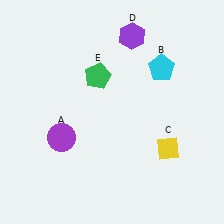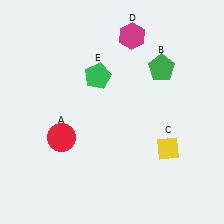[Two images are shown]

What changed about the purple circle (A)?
In Image 1, A is purple. In Image 2, it changed to red.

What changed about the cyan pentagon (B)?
In Image 1, B is cyan. In Image 2, it changed to green.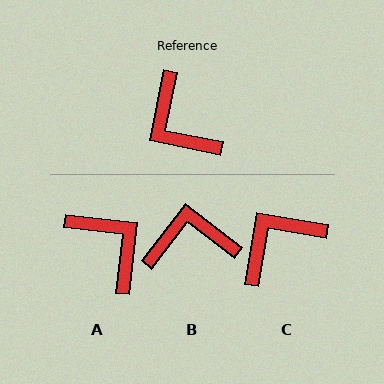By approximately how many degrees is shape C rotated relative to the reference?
Approximately 88 degrees clockwise.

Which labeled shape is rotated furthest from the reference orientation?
A, about 175 degrees away.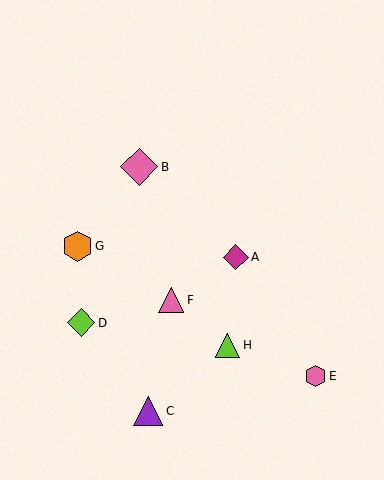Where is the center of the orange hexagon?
The center of the orange hexagon is at (77, 246).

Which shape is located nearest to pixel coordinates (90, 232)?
The orange hexagon (labeled G) at (77, 246) is nearest to that location.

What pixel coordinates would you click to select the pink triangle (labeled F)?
Click at (171, 300) to select the pink triangle F.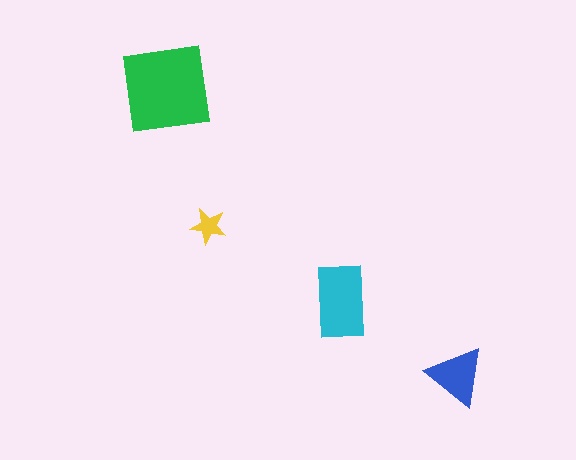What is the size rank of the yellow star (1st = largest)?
4th.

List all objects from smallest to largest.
The yellow star, the blue triangle, the cyan rectangle, the green square.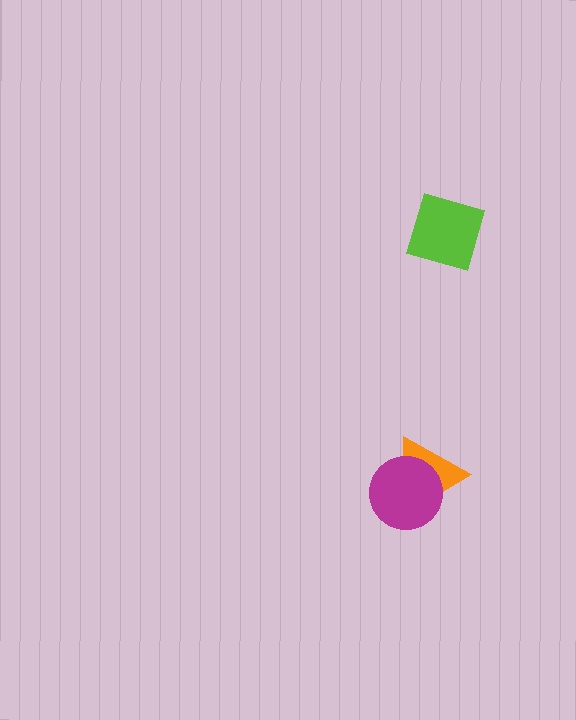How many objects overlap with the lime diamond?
0 objects overlap with the lime diamond.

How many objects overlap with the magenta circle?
1 object overlaps with the magenta circle.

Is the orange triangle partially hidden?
Yes, it is partially covered by another shape.